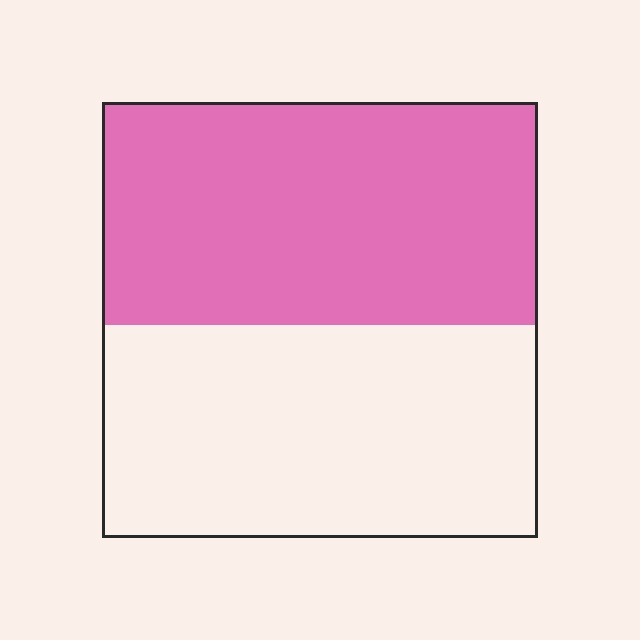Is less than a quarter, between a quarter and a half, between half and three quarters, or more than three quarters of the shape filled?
Between half and three quarters.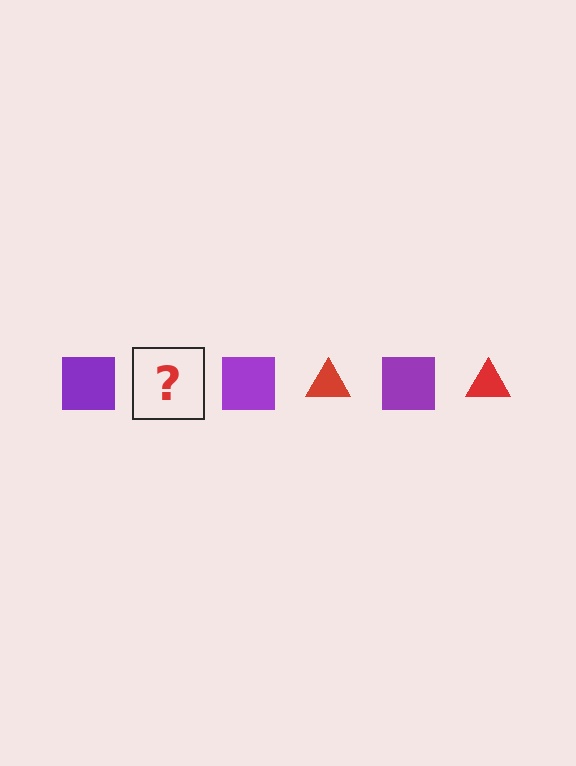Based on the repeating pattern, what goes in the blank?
The blank should be a red triangle.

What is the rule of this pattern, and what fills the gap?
The rule is that the pattern alternates between purple square and red triangle. The gap should be filled with a red triangle.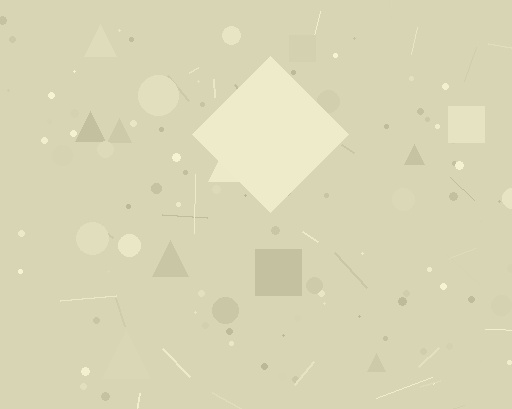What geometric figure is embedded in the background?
A diamond is embedded in the background.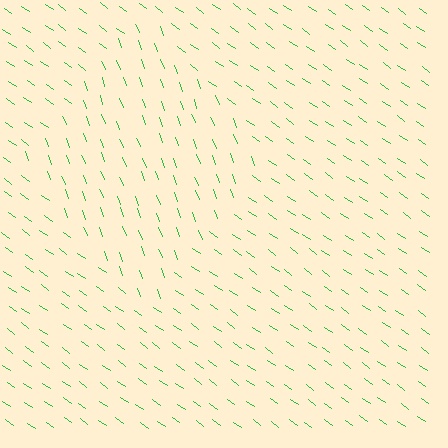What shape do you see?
I see a diamond.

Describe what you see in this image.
The image is filled with small green line segments. A diamond region in the image has lines oriented differently from the surrounding lines, creating a visible texture boundary.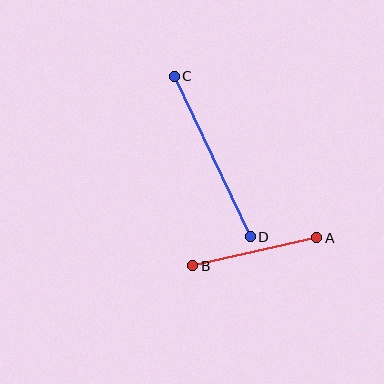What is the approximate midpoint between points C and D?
The midpoint is at approximately (212, 157) pixels.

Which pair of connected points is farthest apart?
Points C and D are farthest apart.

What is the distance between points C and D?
The distance is approximately 177 pixels.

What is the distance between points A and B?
The distance is approximately 127 pixels.